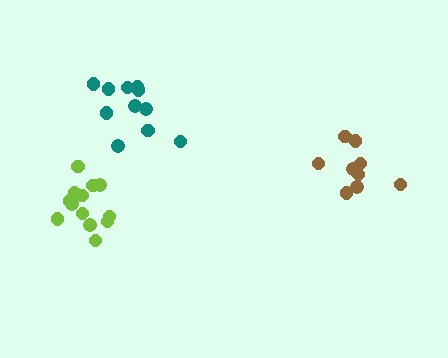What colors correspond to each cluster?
The clusters are colored: teal, brown, lime.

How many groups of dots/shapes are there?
There are 3 groups.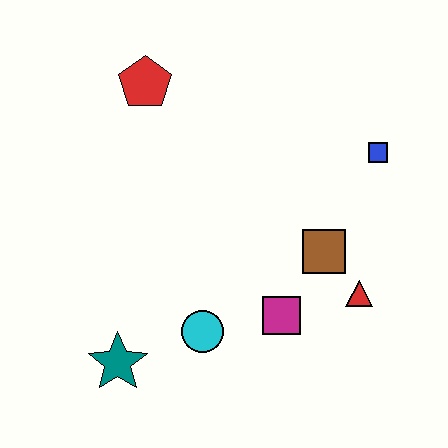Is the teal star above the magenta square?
No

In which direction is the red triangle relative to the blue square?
The red triangle is below the blue square.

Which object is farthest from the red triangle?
The red pentagon is farthest from the red triangle.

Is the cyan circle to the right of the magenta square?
No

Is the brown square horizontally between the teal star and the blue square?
Yes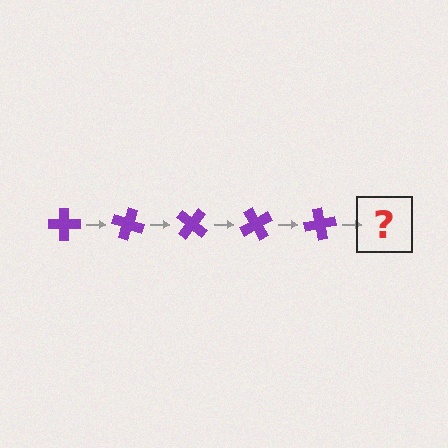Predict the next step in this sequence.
The next step is a purple cross rotated 100 degrees.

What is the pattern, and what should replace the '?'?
The pattern is that the cross rotates 20 degrees each step. The '?' should be a purple cross rotated 100 degrees.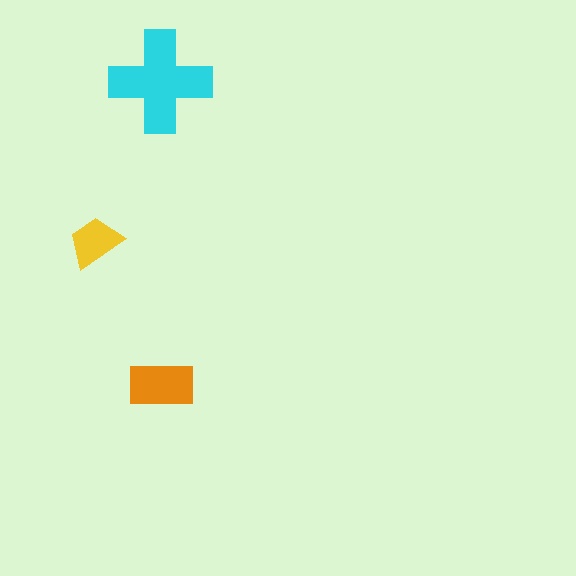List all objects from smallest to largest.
The yellow trapezoid, the orange rectangle, the cyan cross.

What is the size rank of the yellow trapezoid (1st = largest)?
3rd.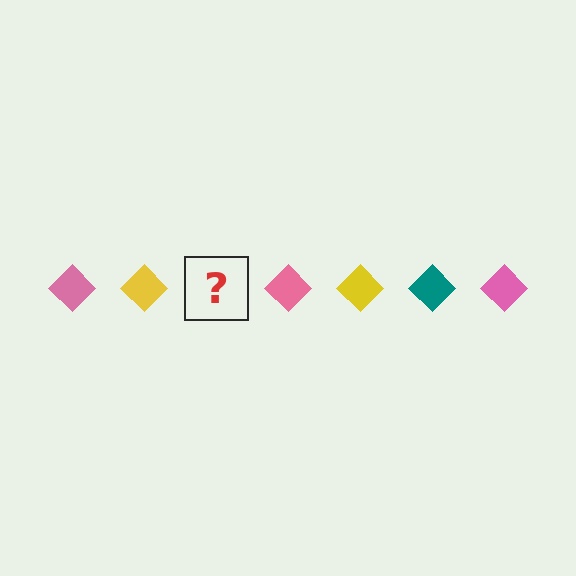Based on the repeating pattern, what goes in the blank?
The blank should be a teal diamond.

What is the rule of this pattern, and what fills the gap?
The rule is that the pattern cycles through pink, yellow, teal diamonds. The gap should be filled with a teal diamond.